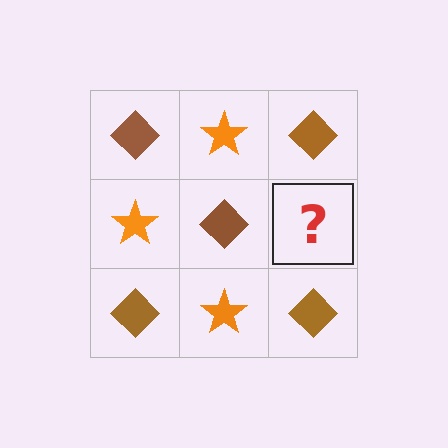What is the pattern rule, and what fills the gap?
The rule is that it alternates brown diamond and orange star in a checkerboard pattern. The gap should be filled with an orange star.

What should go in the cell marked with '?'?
The missing cell should contain an orange star.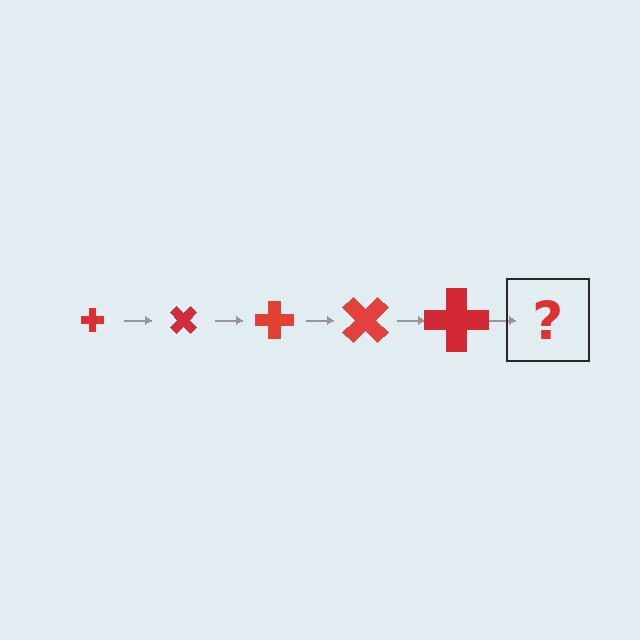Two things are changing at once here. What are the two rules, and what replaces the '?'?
The two rules are that the cross grows larger each step and it rotates 45 degrees each step. The '?' should be a cross, larger than the previous one and rotated 225 degrees from the start.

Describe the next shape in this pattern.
It should be a cross, larger than the previous one and rotated 225 degrees from the start.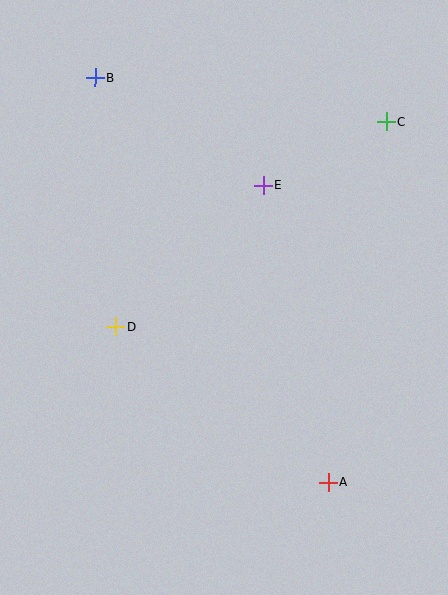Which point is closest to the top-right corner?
Point C is closest to the top-right corner.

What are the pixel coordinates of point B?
Point B is at (95, 78).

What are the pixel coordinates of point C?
Point C is at (386, 122).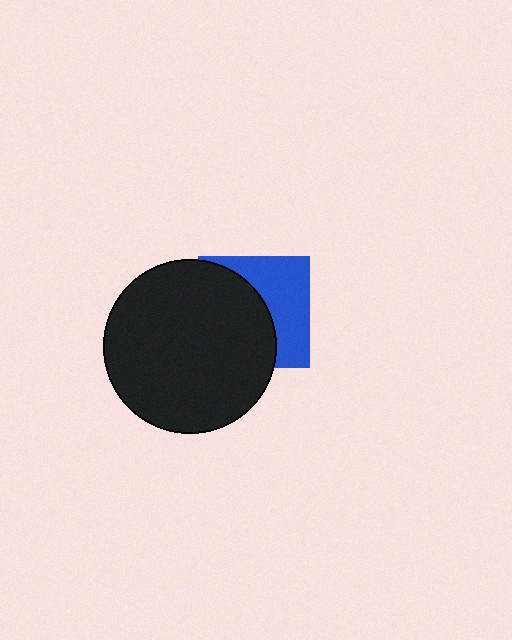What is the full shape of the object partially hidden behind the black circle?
The partially hidden object is a blue square.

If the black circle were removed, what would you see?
You would see the complete blue square.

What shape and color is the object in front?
The object in front is a black circle.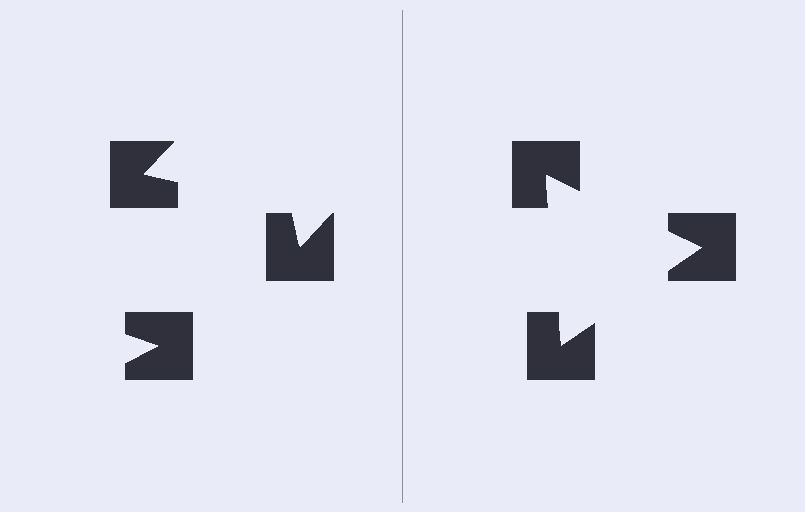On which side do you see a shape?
An illusory triangle appears on the right side. On the left side the wedge cuts are rotated, so no coherent shape forms.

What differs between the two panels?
The notched squares are positioned identically on both sides; only the wedge orientations differ. On the right they align to a triangle; on the left they are misaligned.